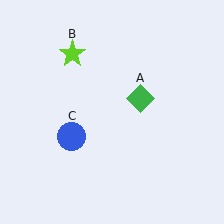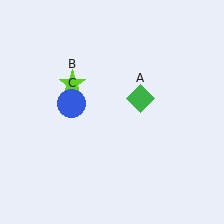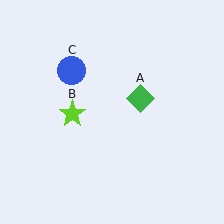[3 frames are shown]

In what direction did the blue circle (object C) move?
The blue circle (object C) moved up.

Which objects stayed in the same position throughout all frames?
Green diamond (object A) remained stationary.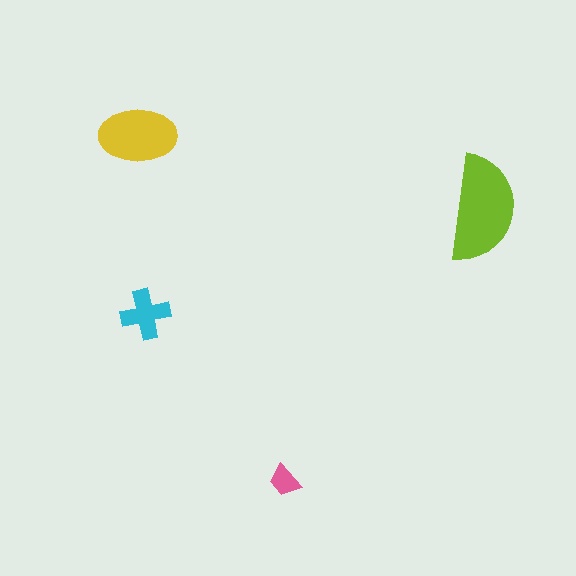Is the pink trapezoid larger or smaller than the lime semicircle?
Smaller.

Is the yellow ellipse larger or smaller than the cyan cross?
Larger.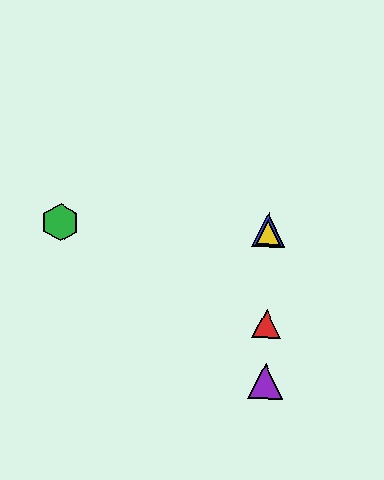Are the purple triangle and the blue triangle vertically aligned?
Yes, both are at x≈265.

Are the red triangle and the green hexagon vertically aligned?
No, the red triangle is at x≈267 and the green hexagon is at x≈60.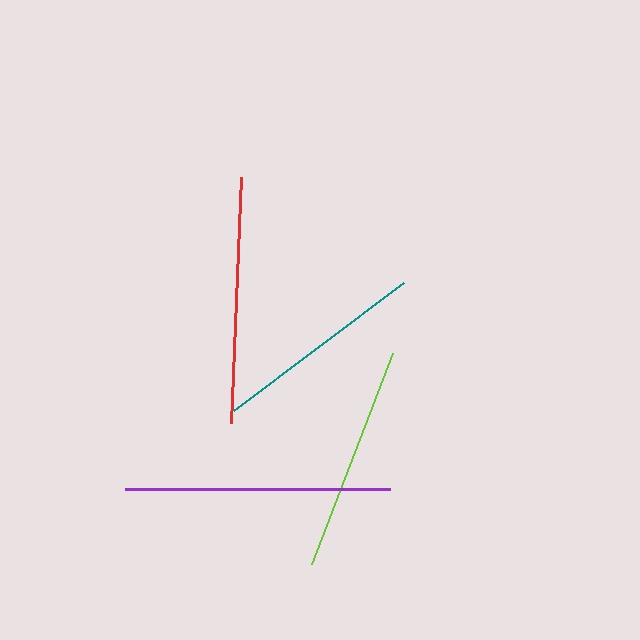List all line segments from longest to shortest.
From longest to shortest: purple, red, lime, teal.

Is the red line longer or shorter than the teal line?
The red line is longer than the teal line.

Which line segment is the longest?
The purple line is the longest at approximately 265 pixels.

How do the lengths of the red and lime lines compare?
The red and lime lines are approximately the same length.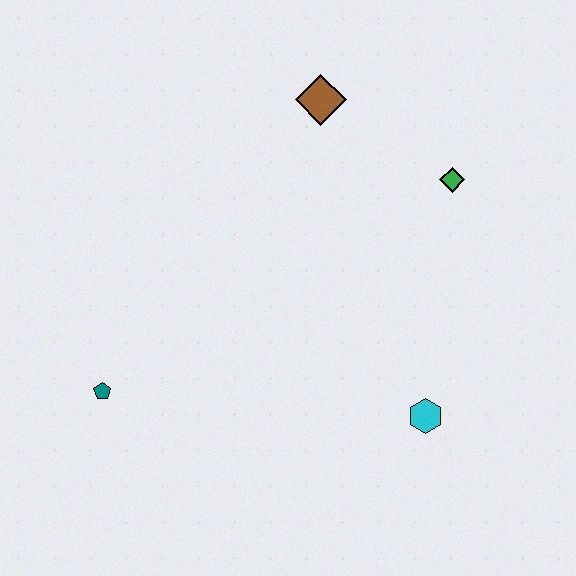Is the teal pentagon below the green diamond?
Yes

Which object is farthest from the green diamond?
The teal pentagon is farthest from the green diamond.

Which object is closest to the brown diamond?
The green diamond is closest to the brown diamond.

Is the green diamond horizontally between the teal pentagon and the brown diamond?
No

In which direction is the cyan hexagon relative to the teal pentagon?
The cyan hexagon is to the right of the teal pentagon.